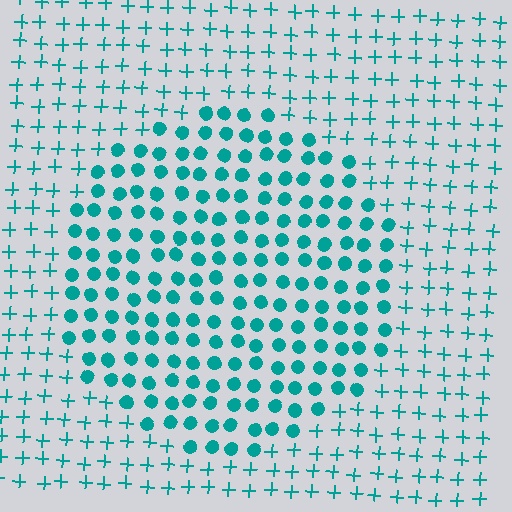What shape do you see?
I see a circle.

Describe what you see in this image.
The image is filled with small teal elements arranged in a uniform grid. A circle-shaped region contains circles, while the surrounding area contains plus signs. The boundary is defined purely by the change in element shape.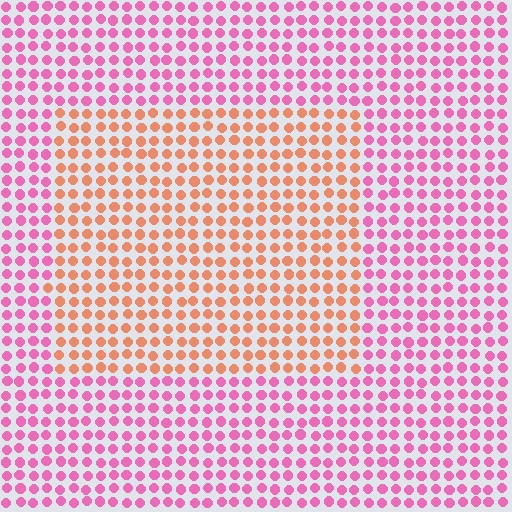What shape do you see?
I see a rectangle.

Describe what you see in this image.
The image is filled with small pink elements in a uniform arrangement. A rectangle-shaped region is visible where the elements are tinted to a slightly different hue, forming a subtle color boundary.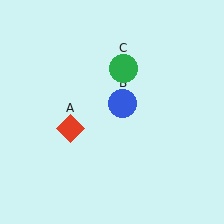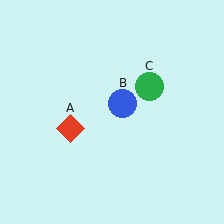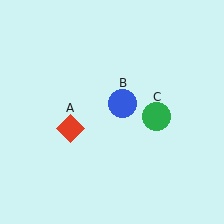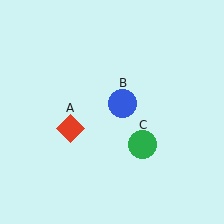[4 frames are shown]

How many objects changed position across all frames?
1 object changed position: green circle (object C).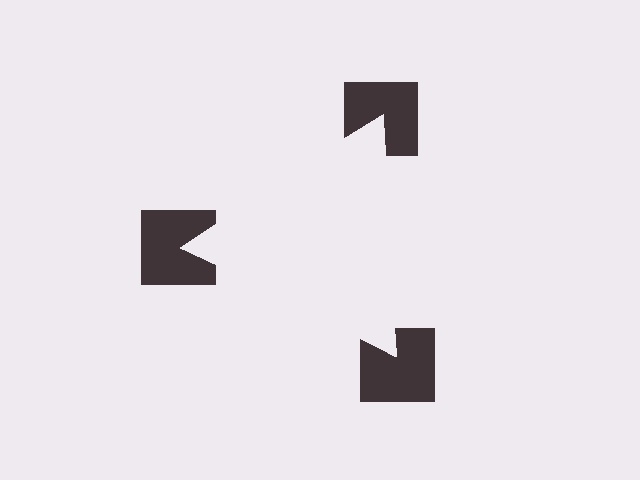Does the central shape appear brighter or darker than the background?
It typically appears slightly brighter than the background, even though no actual brightness change is drawn.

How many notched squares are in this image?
There are 3 — one at each vertex of the illusory triangle.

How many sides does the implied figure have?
3 sides.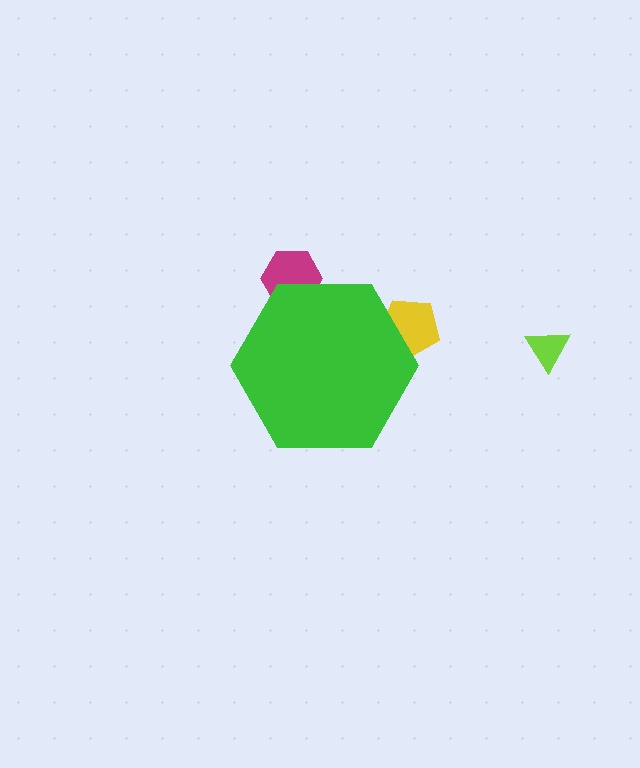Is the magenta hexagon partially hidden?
Yes, the magenta hexagon is partially hidden behind the green hexagon.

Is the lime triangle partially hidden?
No, the lime triangle is fully visible.